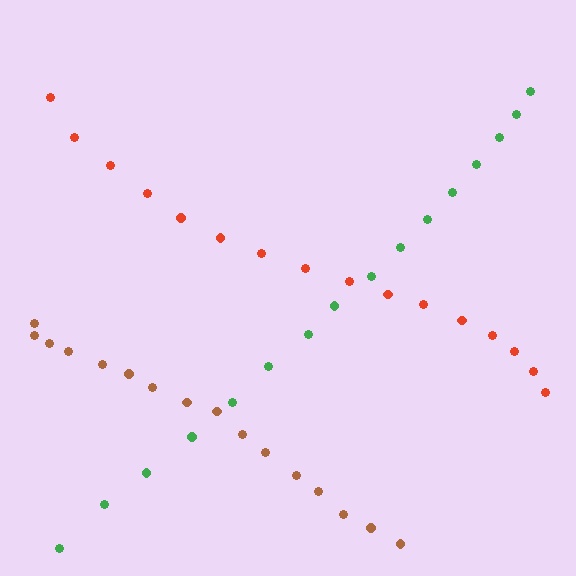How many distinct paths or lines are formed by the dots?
There are 3 distinct paths.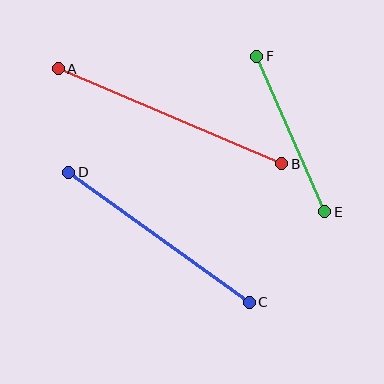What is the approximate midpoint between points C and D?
The midpoint is at approximately (159, 237) pixels.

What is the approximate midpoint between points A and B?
The midpoint is at approximately (170, 116) pixels.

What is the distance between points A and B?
The distance is approximately 243 pixels.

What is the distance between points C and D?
The distance is approximately 223 pixels.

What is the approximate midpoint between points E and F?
The midpoint is at approximately (291, 134) pixels.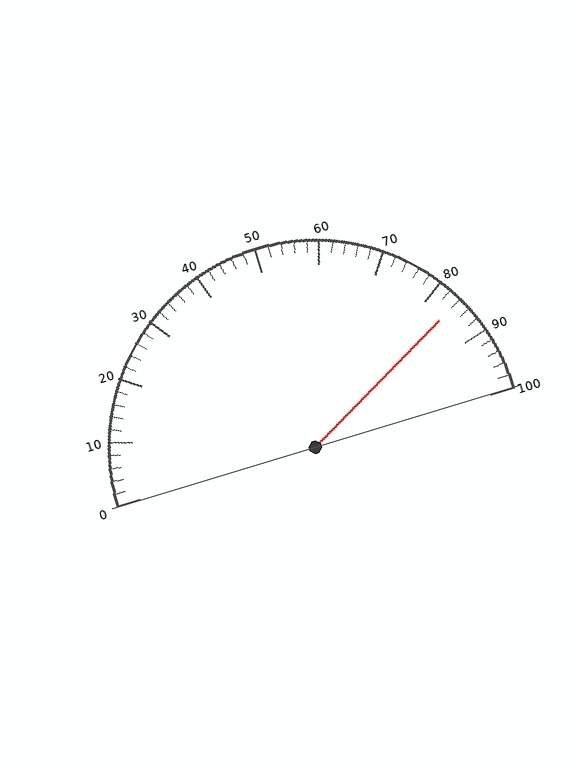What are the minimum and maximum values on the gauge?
The gauge ranges from 0 to 100.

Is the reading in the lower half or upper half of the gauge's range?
The reading is in the upper half of the range (0 to 100).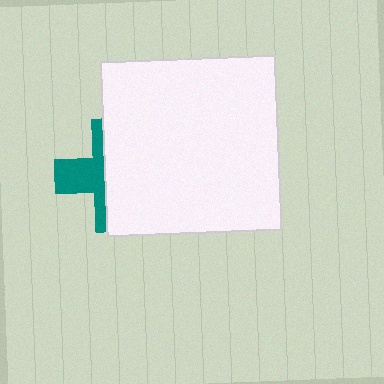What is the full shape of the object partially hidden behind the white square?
The partially hidden object is a teal cross.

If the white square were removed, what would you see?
You would see the complete teal cross.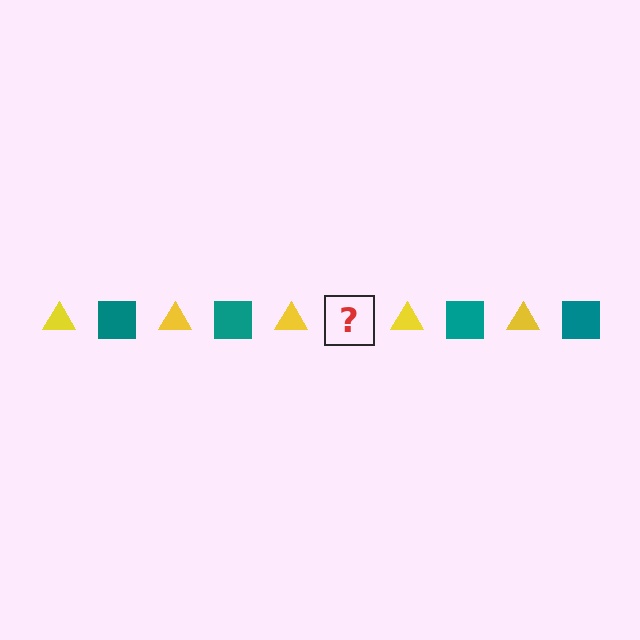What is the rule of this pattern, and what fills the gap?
The rule is that the pattern alternates between yellow triangle and teal square. The gap should be filled with a teal square.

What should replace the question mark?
The question mark should be replaced with a teal square.